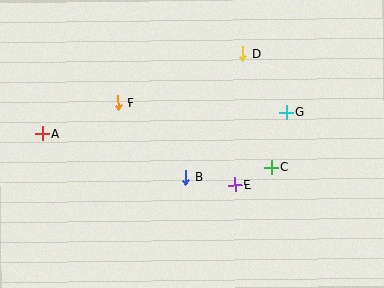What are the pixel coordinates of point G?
Point G is at (286, 112).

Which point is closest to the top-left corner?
Point A is closest to the top-left corner.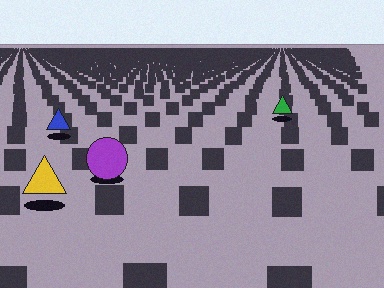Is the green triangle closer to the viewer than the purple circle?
No. The purple circle is closer — you can tell from the texture gradient: the ground texture is coarser near it.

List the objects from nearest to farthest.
From nearest to farthest: the yellow triangle, the purple circle, the blue triangle, the green triangle.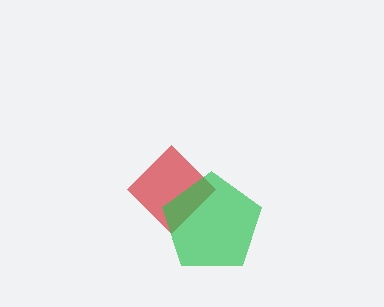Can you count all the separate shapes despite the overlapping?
Yes, there are 2 separate shapes.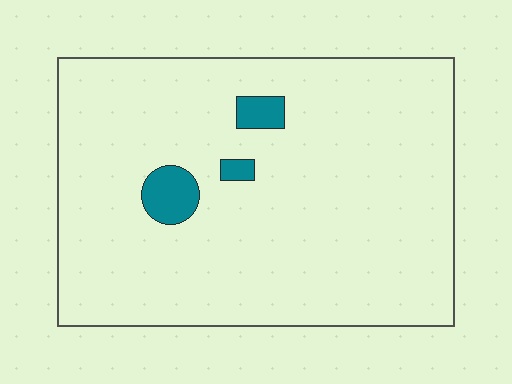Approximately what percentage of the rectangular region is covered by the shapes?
Approximately 5%.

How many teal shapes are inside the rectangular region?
3.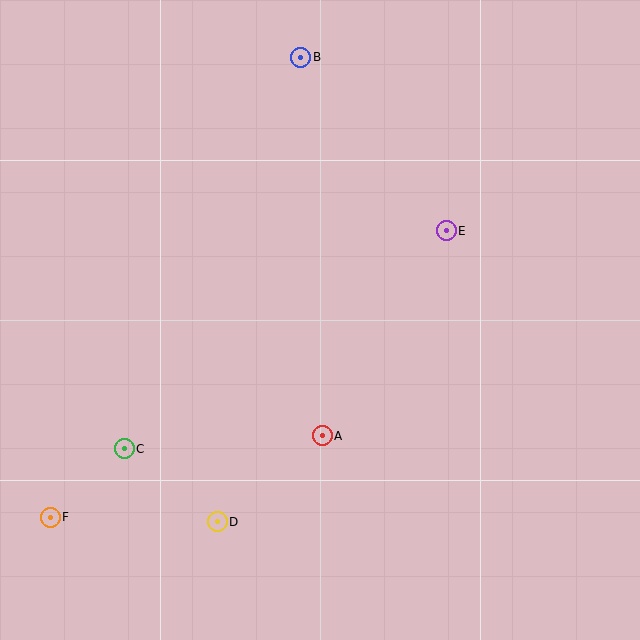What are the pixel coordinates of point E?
Point E is at (446, 231).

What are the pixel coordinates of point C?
Point C is at (124, 449).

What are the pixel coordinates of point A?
Point A is at (322, 436).